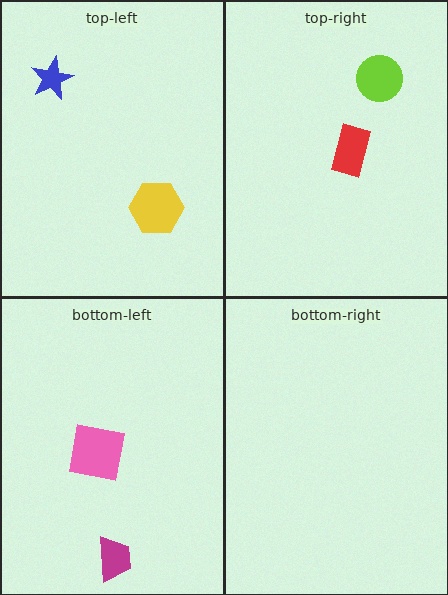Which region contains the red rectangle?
The top-right region.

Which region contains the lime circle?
The top-right region.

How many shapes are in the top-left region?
2.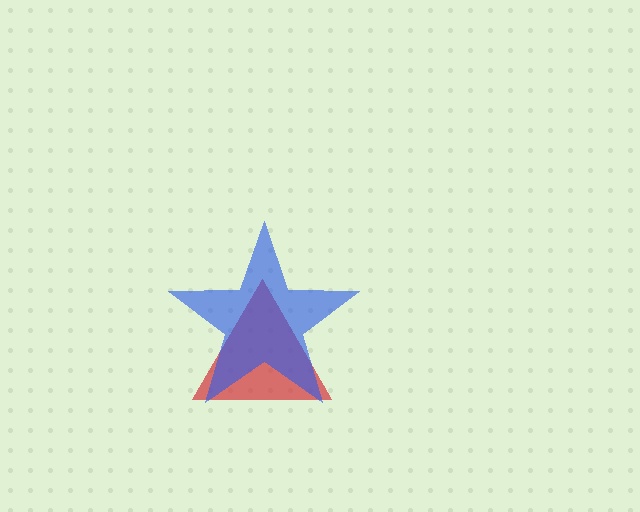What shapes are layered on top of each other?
The layered shapes are: a red triangle, a blue star.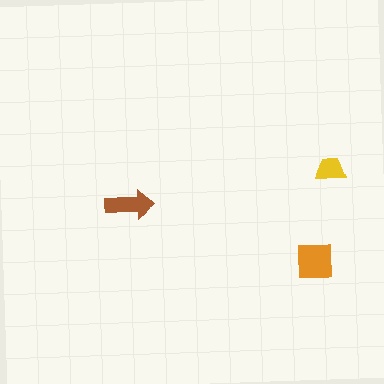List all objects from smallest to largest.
The yellow trapezoid, the brown arrow, the orange square.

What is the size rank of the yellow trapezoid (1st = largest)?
3rd.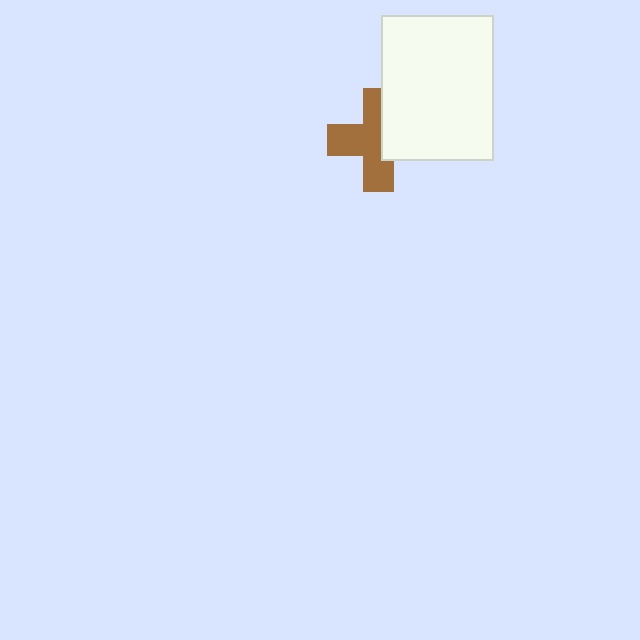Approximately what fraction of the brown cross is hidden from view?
Roughly 38% of the brown cross is hidden behind the white rectangle.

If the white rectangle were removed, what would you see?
You would see the complete brown cross.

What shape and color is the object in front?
The object in front is a white rectangle.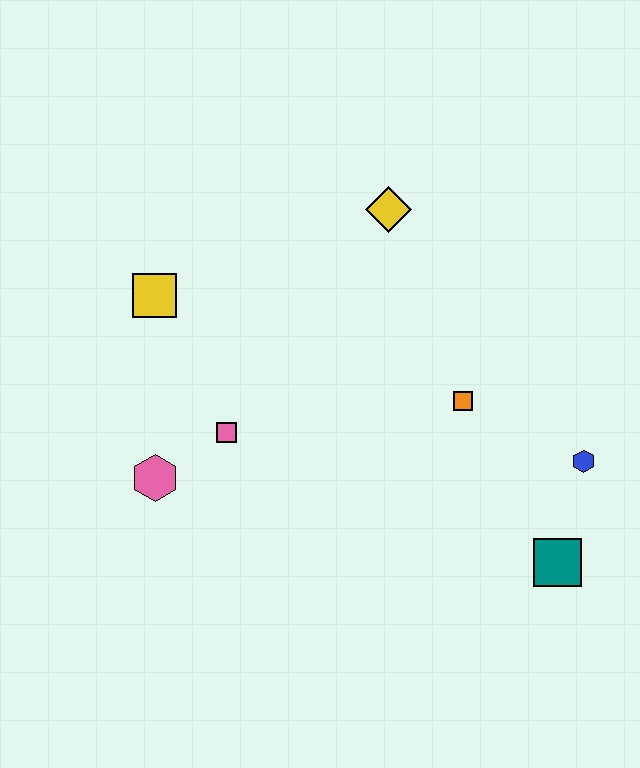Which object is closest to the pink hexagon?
The pink square is closest to the pink hexagon.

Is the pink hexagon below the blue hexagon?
Yes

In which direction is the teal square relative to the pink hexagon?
The teal square is to the right of the pink hexagon.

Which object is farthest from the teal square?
The yellow square is farthest from the teal square.